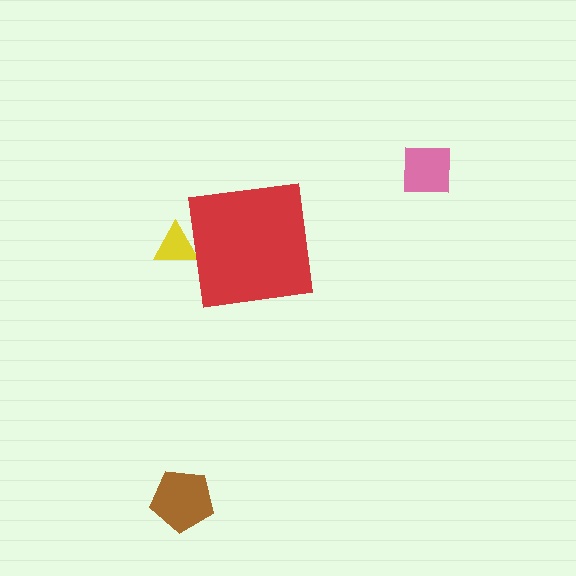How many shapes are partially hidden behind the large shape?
1 shape is partially hidden.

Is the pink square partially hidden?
No, the pink square is fully visible.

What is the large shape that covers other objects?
A red square.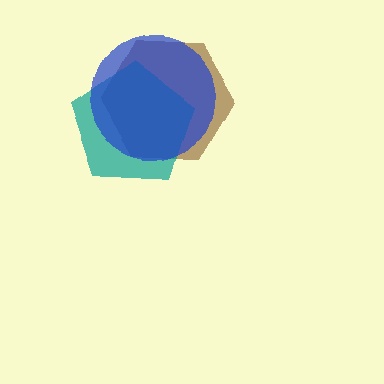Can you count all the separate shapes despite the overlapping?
Yes, there are 3 separate shapes.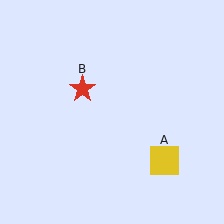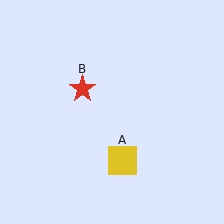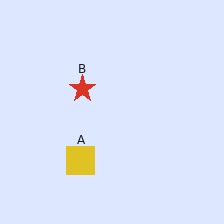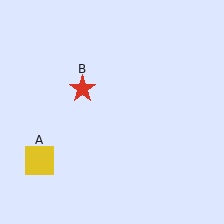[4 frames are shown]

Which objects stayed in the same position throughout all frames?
Red star (object B) remained stationary.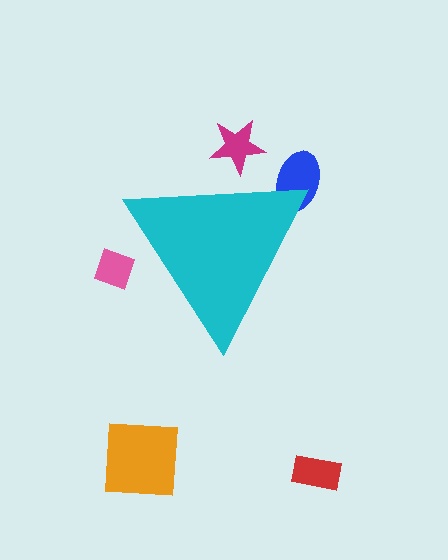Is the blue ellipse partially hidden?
Yes, the blue ellipse is partially hidden behind the cyan triangle.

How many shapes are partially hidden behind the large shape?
3 shapes are partially hidden.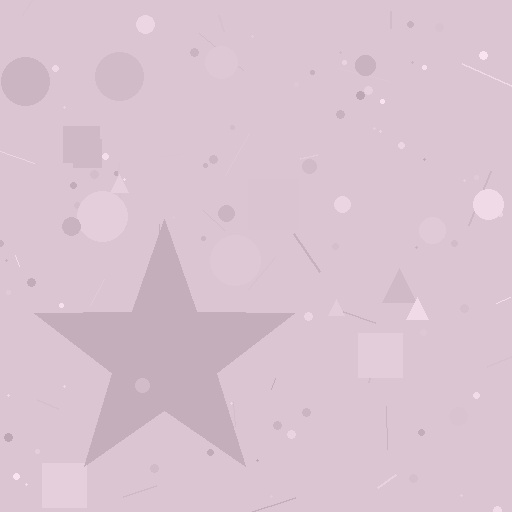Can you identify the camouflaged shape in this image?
The camouflaged shape is a star.